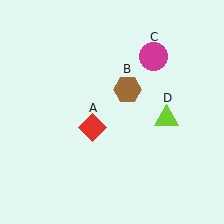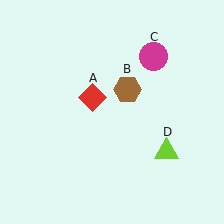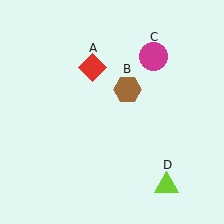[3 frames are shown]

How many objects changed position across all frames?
2 objects changed position: red diamond (object A), lime triangle (object D).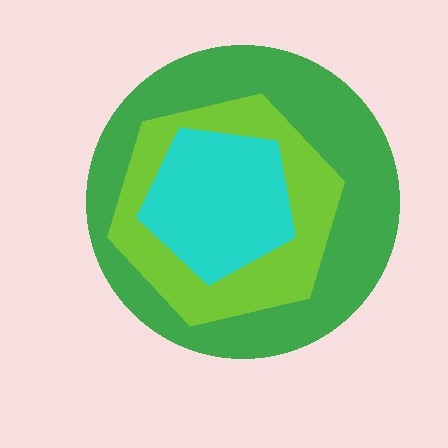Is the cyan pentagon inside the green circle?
Yes.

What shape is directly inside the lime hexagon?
The cyan pentagon.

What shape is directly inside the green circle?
The lime hexagon.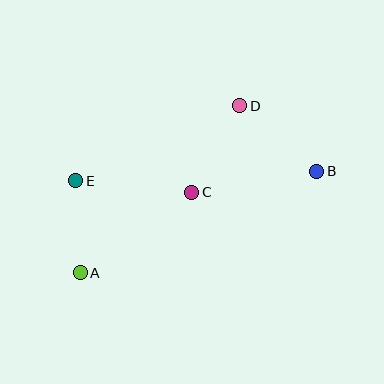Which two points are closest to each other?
Points A and E are closest to each other.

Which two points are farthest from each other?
Points A and B are farthest from each other.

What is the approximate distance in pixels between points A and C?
The distance between A and C is approximately 137 pixels.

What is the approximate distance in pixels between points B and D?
The distance between B and D is approximately 101 pixels.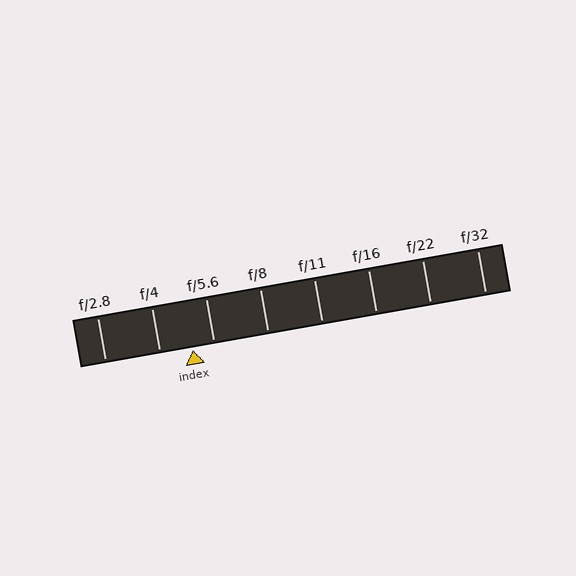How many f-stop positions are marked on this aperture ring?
There are 8 f-stop positions marked.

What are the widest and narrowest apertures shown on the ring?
The widest aperture shown is f/2.8 and the narrowest is f/32.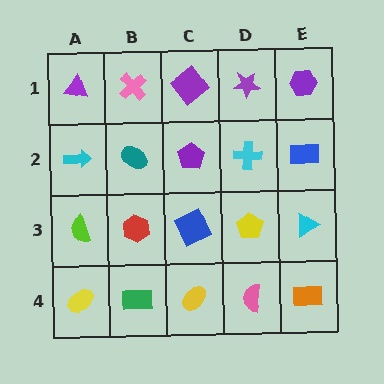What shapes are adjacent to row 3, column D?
A cyan cross (row 2, column D), a pink semicircle (row 4, column D), a blue square (row 3, column C), a cyan triangle (row 3, column E).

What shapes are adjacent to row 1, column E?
A blue rectangle (row 2, column E), a purple star (row 1, column D).